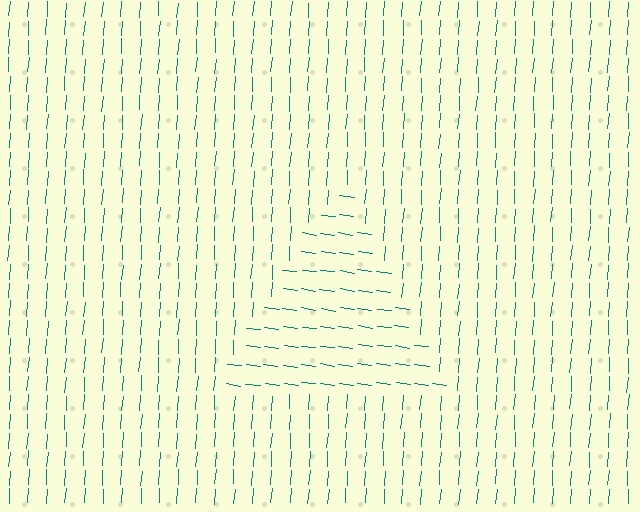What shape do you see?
I see a triangle.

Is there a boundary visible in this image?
Yes, there is a texture boundary formed by a change in line orientation.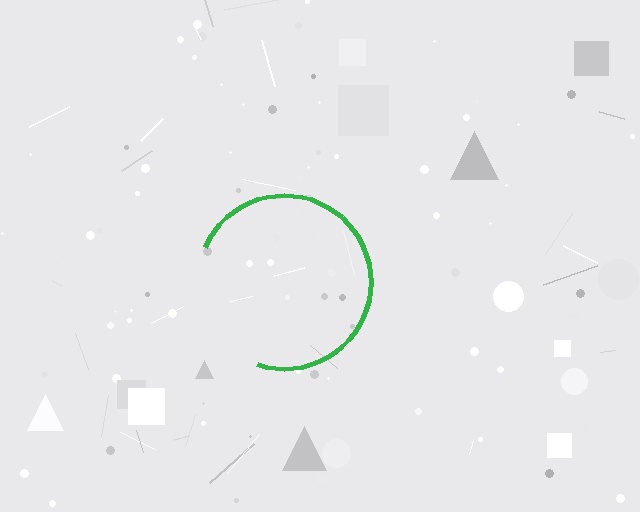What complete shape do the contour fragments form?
The contour fragments form a circle.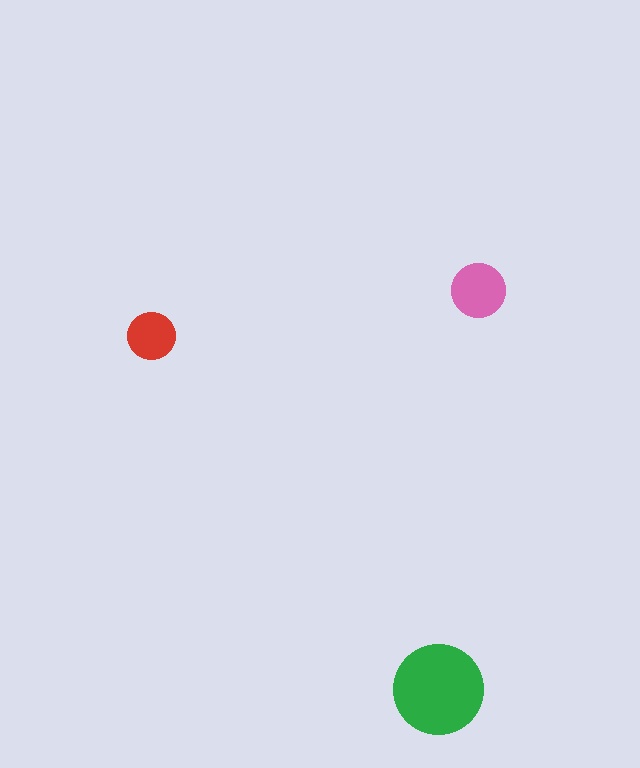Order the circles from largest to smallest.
the green one, the pink one, the red one.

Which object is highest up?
The pink circle is topmost.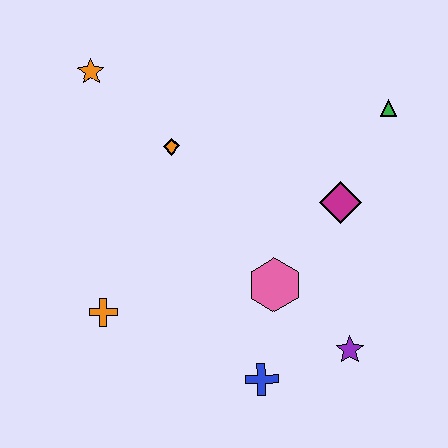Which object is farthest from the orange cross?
The green triangle is farthest from the orange cross.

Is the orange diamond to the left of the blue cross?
Yes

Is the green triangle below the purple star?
No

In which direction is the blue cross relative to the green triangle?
The blue cross is below the green triangle.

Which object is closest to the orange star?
The orange diamond is closest to the orange star.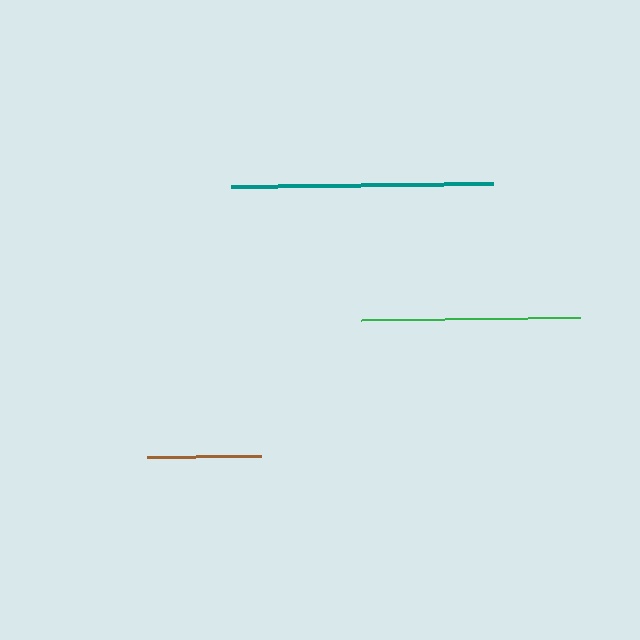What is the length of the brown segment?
The brown segment is approximately 114 pixels long.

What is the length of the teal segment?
The teal segment is approximately 262 pixels long.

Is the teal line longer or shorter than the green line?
The teal line is longer than the green line.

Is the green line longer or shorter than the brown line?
The green line is longer than the brown line.